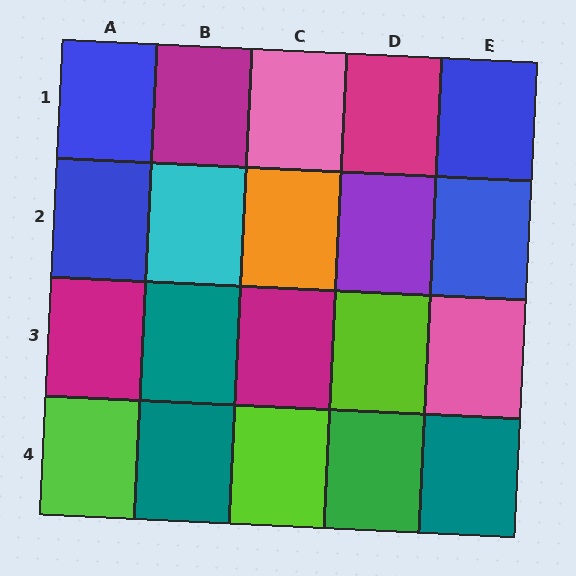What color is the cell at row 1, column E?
Blue.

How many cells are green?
1 cell is green.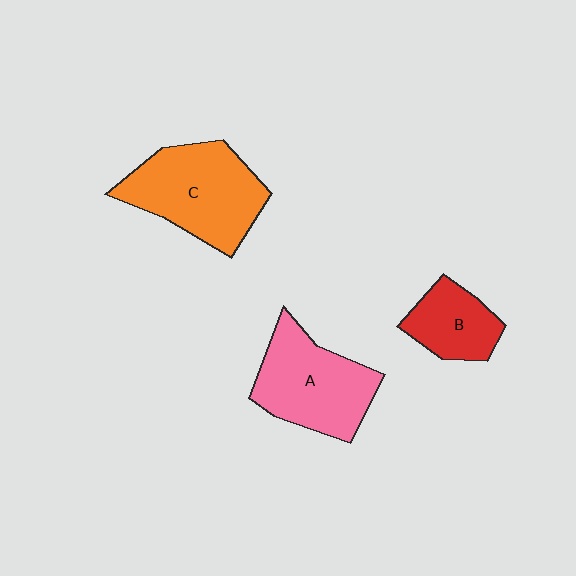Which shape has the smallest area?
Shape B (red).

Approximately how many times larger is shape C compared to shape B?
Approximately 1.9 times.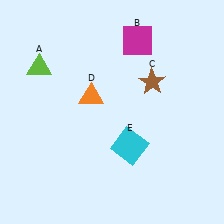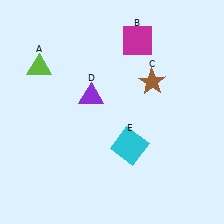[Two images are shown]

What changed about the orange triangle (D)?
In Image 1, D is orange. In Image 2, it changed to purple.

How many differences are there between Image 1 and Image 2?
There is 1 difference between the two images.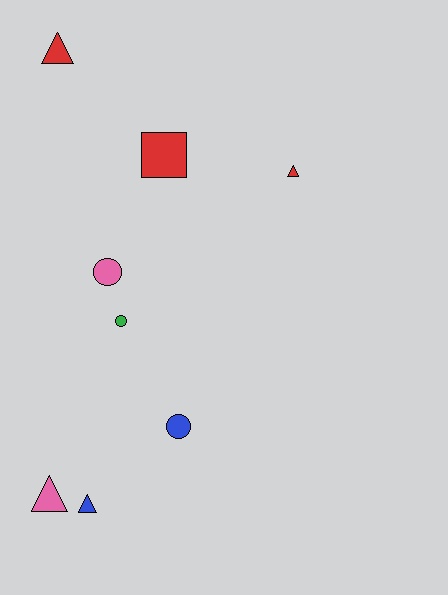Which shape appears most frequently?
Triangle, with 4 objects.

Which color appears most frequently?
Red, with 3 objects.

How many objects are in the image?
There are 8 objects.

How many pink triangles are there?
There is 1 pink triangle.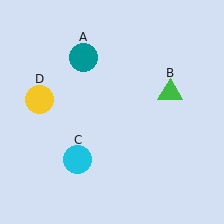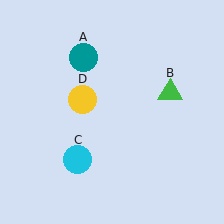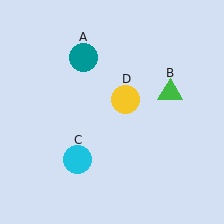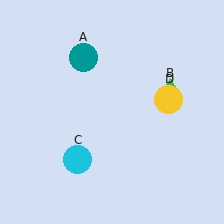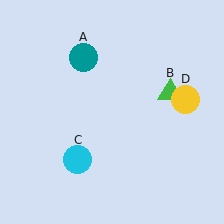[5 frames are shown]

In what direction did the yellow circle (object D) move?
The yellow circle (object D) moved right.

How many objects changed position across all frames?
1 object changed position: yellow circle (object D).